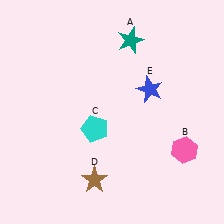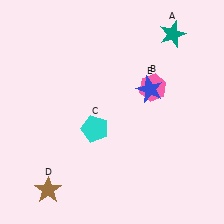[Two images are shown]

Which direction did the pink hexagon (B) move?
The pink hexagon (B) moved up.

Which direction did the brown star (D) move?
The brown star (D) moved left.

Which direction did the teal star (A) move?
The teal star (A) moved right.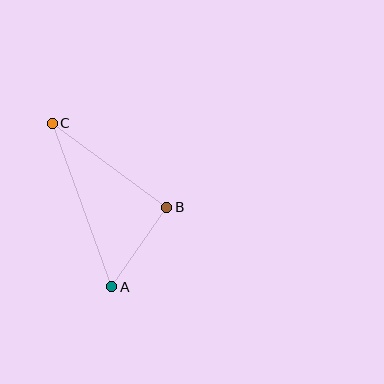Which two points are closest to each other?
Points A and B are closest to each other.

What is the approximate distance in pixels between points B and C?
The distance between B and C is approximately 142 pixels.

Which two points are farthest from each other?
Points A and C are farthest from each other.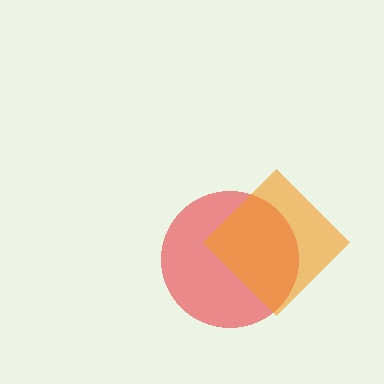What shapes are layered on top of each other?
The layered shapes are: a red circle, an orange diamond.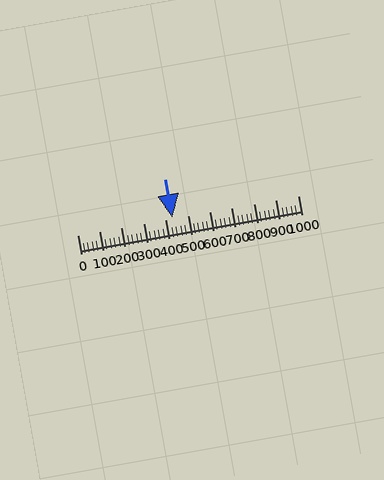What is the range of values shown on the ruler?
The ruler shows values from 0 to 1000.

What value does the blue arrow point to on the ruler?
The blue arrow points to approximately 432.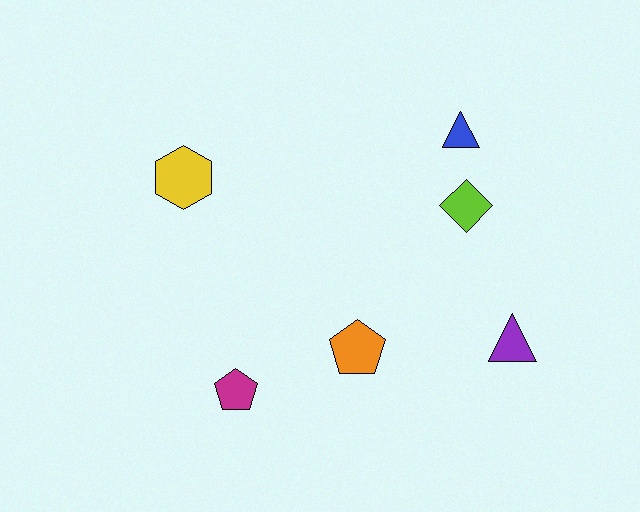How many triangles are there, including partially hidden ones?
There are 2 triangles.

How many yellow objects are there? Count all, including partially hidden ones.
There is 1 yellow object.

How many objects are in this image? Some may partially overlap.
There are 6 objects.